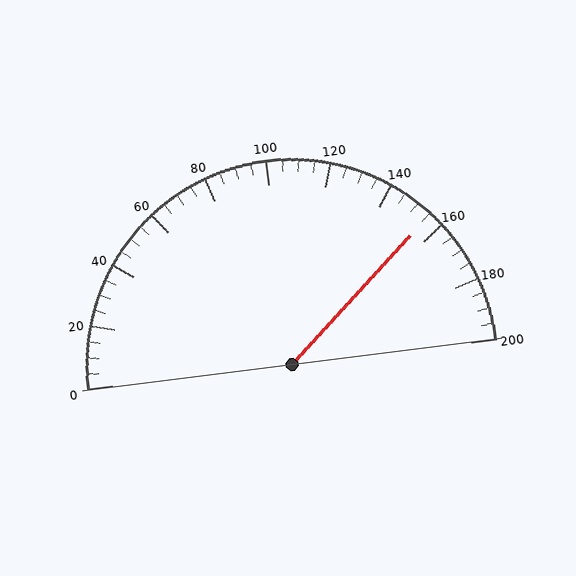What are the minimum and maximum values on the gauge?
The gauge ranges from 0 to 200.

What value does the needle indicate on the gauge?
The needle indicates approximately 155.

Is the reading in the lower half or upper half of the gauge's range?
The reading is in the upper half of the range (0 to 200).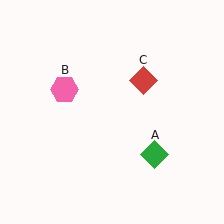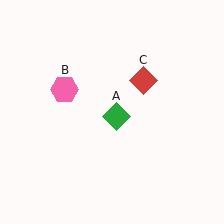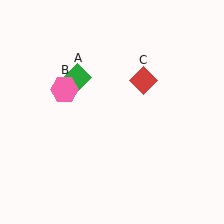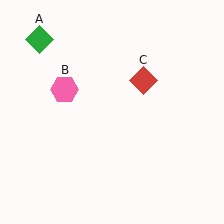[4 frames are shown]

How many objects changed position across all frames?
1 object changed position: green diamond (object A).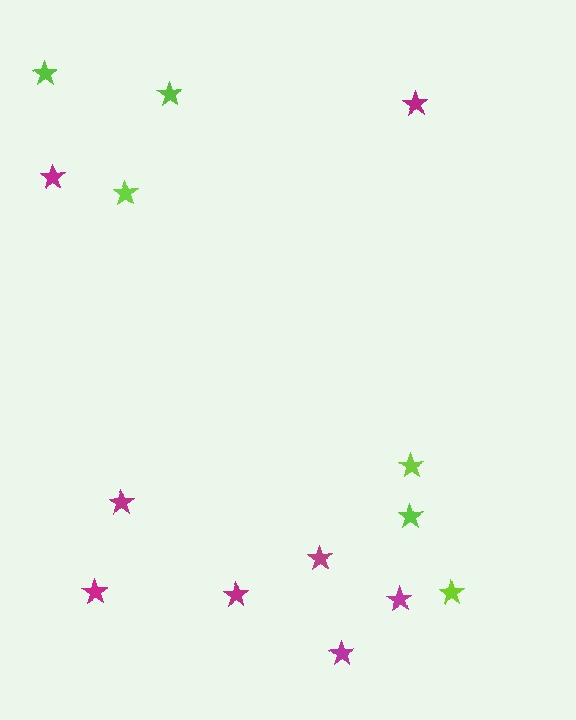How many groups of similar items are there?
There are 2 groups: one group of magenta stars (8) and one group of lime stars (6).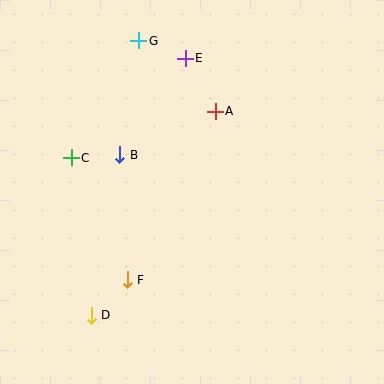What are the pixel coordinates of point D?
Point D is at (91, 315).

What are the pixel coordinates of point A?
Point A is at (215, 111).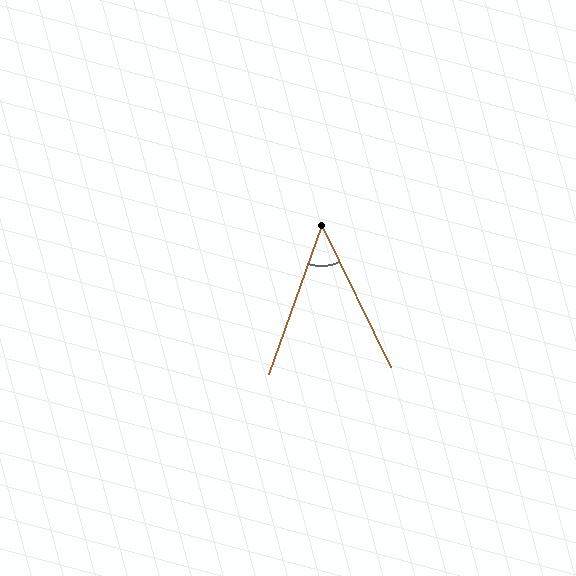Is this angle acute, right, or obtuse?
It is acute.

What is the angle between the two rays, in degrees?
Approximately 45 degrees.